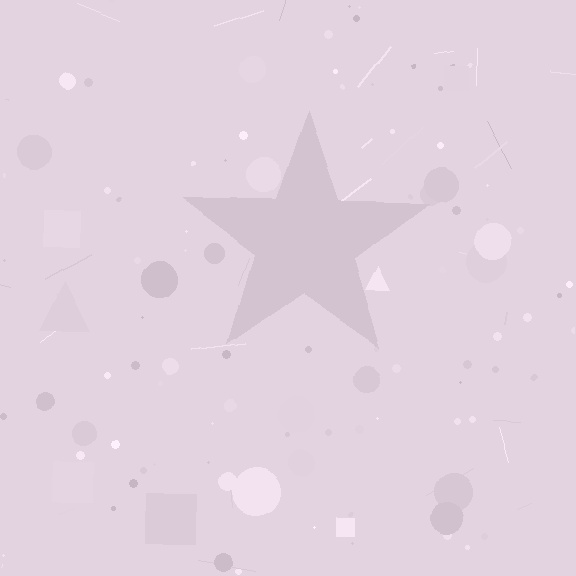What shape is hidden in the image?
A star is hidden in the image.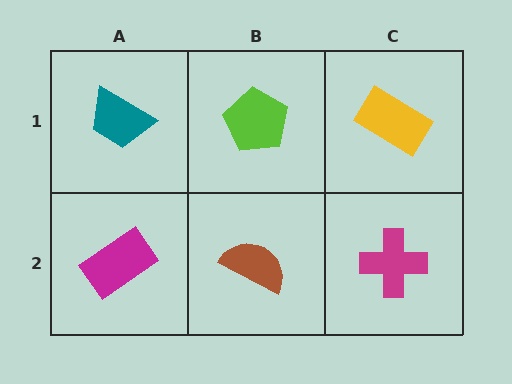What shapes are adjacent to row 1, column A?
A magenta rectangle (row 2, column A), a lime pentagon (row 1, column B).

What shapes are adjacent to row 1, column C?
A magenta cross (row 2, column C), a lime pentagon (row 1, column B).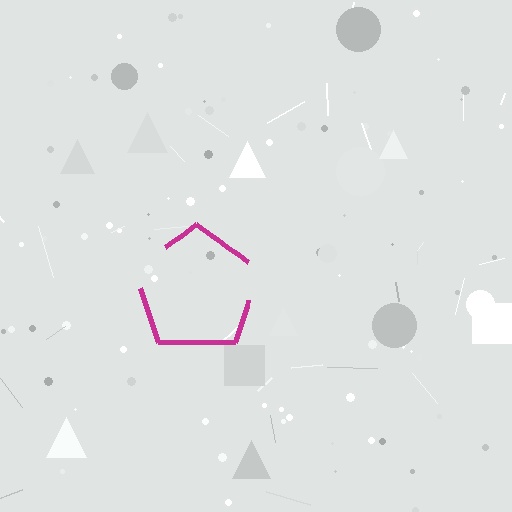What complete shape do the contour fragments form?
The contour fragments form a pentagon.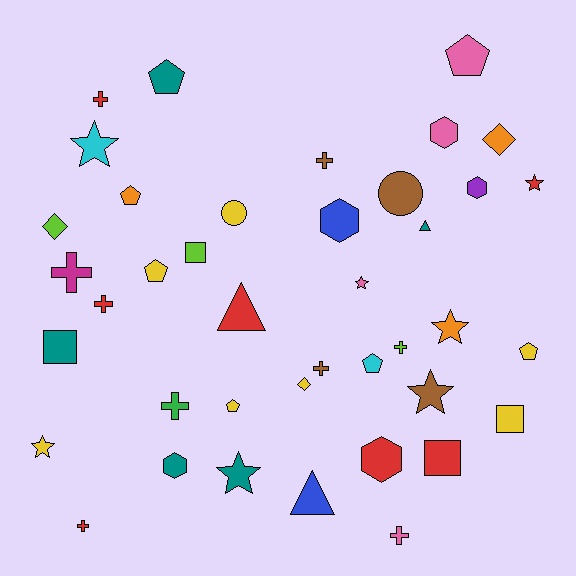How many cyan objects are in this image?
There are 2 cyan objects.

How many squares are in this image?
There are 4 squares.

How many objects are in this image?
There are 40 objects.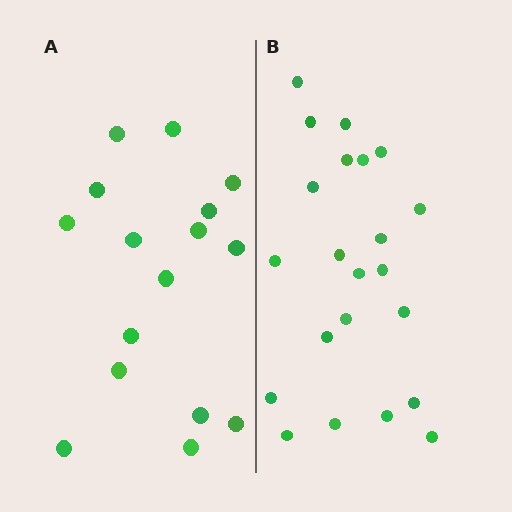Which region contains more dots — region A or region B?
Region B (the right region) has more dots.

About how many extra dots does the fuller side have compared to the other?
Region B has about 6 more dots than region A.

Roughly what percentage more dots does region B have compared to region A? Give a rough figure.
About 40% more.